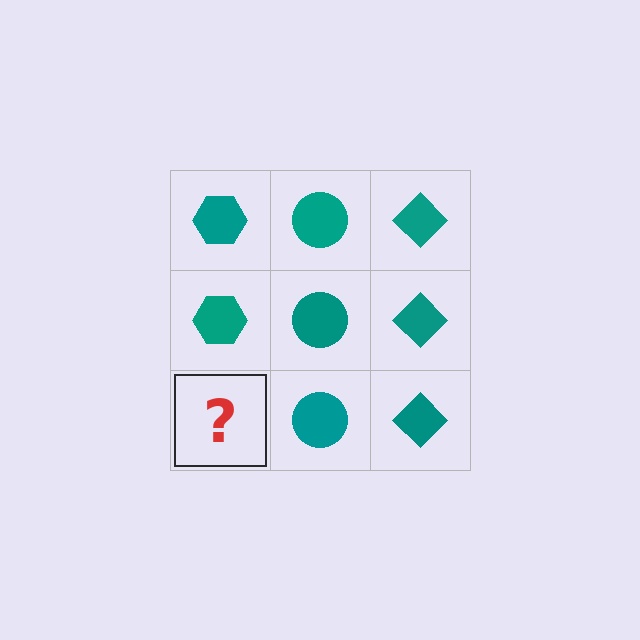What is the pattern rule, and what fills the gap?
The rule is that each column has a consistent shape. The gap should be filled with a teal hexagon.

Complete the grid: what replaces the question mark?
The question mark should be replaced with a teal hexagon.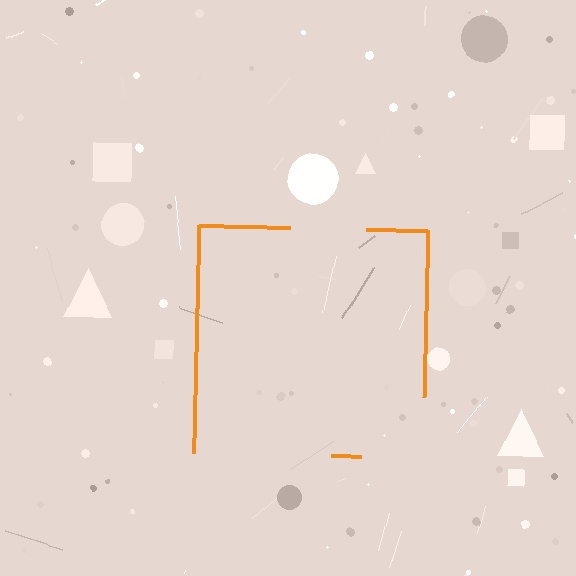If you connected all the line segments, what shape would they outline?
They would outline a square.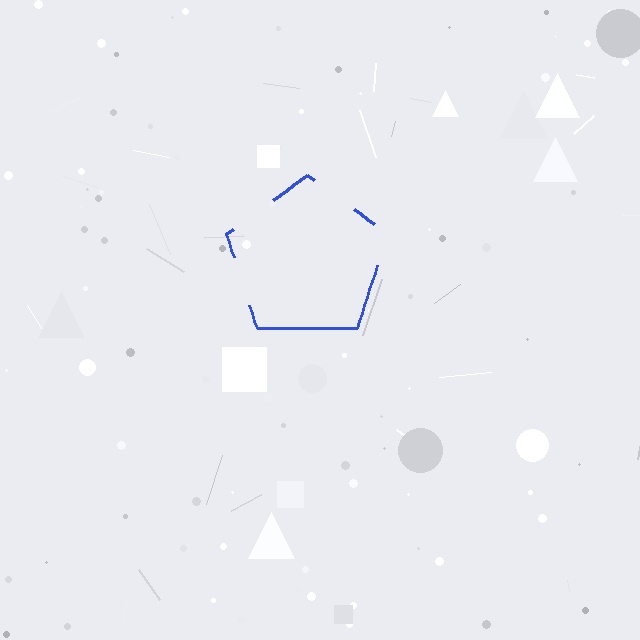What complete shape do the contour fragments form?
The contour fragments form a pentagon.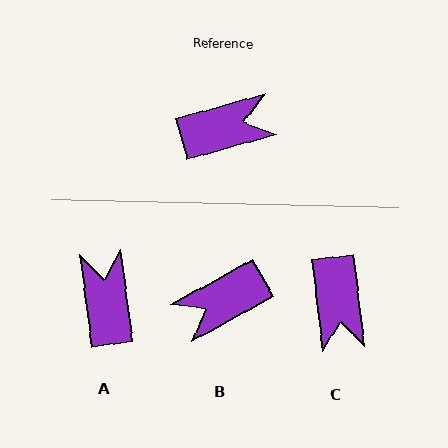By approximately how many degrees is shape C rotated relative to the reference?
Approximately 99 degrees clockwise.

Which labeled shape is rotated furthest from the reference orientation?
B, about 167 degrees away.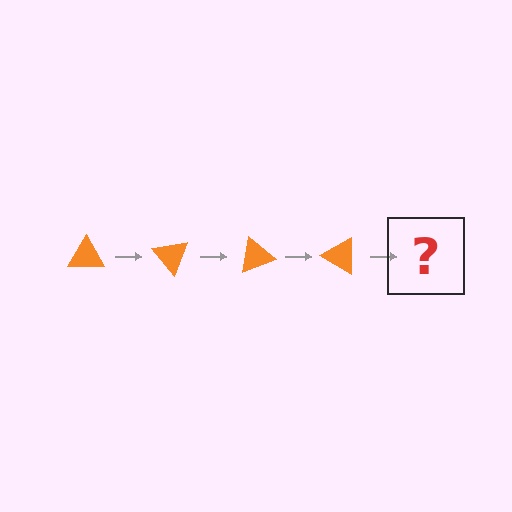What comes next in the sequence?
The next element should be an orange triangle rotated 200 degrees.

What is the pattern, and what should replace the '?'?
The pattern is that the triangle rotates 50 degrees each step. The '?' should be an orange triangle rotated 200 degrees.